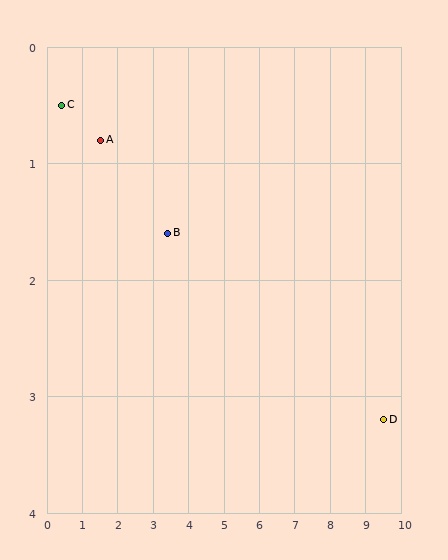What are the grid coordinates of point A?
Point A is at approximately (1.5, 0.8).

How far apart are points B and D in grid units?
Points B and D are about 6.3 grid units apart.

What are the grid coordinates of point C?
Point C is at approximately (0.4, 0.5).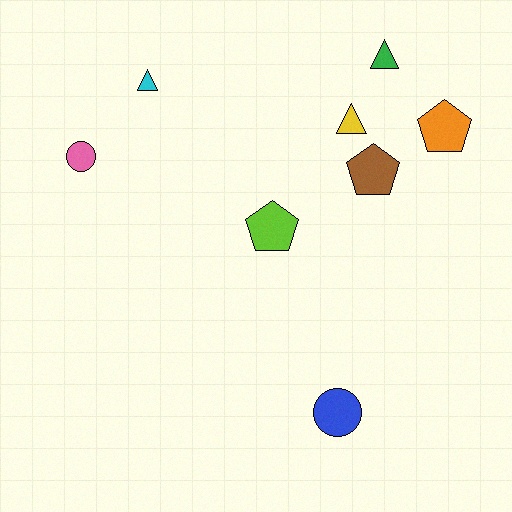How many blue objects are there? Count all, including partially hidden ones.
There is 1 blue object.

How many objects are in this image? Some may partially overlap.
There are 8 objects.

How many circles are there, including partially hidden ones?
There are 2 circles.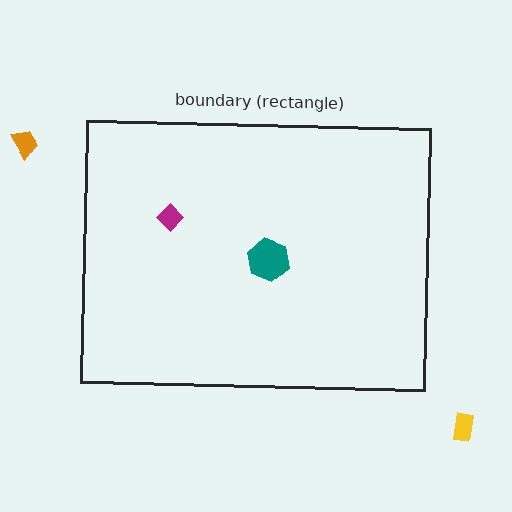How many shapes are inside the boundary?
2 inside, 2 outside.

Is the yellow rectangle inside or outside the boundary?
Outside.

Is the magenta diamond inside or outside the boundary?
Inside.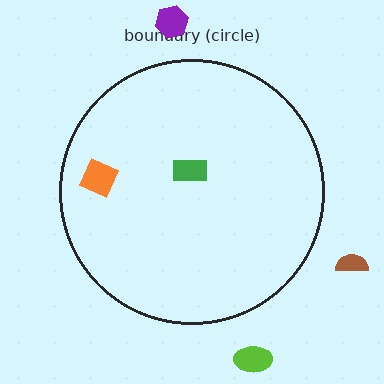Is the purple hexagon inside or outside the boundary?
Outside.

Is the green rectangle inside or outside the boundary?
Inside.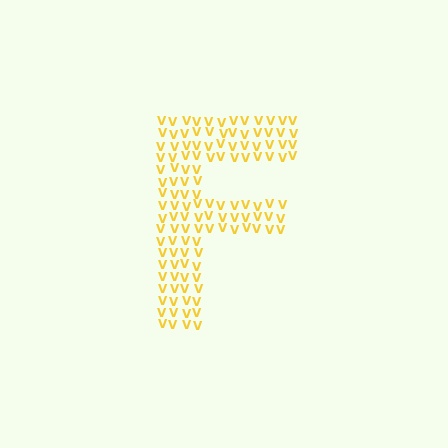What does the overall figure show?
The overall figure shows the letter F.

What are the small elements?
The small elements are letter V's.